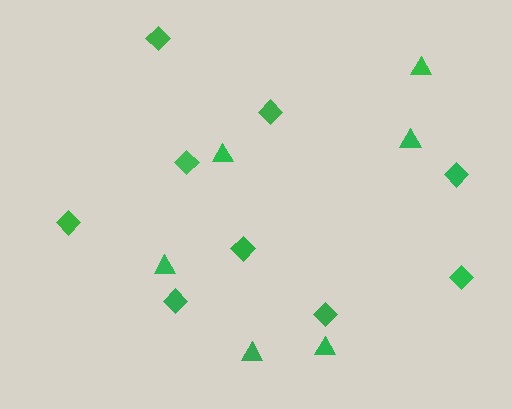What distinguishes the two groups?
There are 2 groups: one group of triangles (6) and one group of diamonds (9).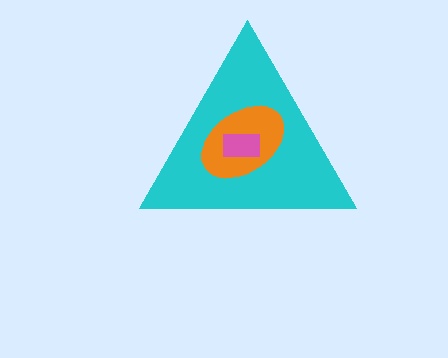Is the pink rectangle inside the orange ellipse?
Yes.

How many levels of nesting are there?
3.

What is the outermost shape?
The cyan triangle.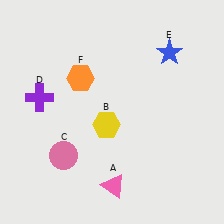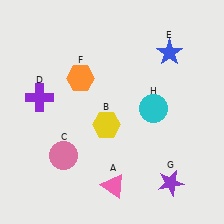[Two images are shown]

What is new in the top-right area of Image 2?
A cyan circle (H) was added in the top-right area of Image 2.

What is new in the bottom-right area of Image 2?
A purple star (G) was added in the bottom-right area of Image 2.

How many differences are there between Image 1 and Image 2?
There are 2 differences between the two images.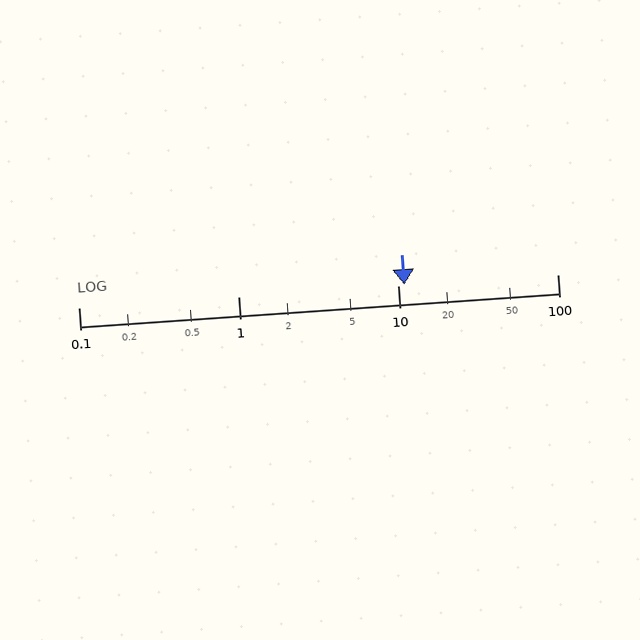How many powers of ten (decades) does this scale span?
The scale spans 3 decades, from 0.1 to 100.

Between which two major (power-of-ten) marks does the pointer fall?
The pointer is between 10 and 100.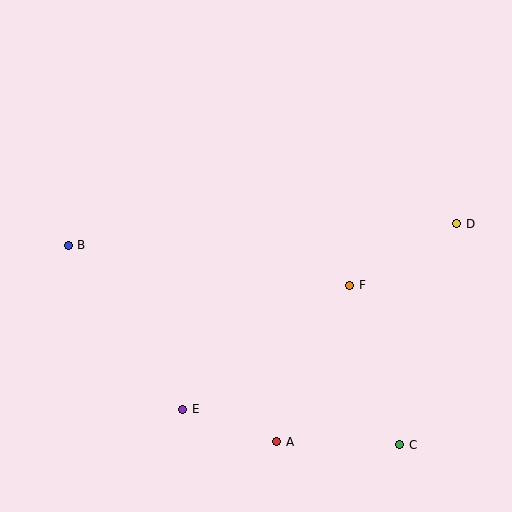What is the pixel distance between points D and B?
The distance between D and B is 389 pixels.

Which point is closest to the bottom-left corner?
Point E is closest to the bottom-left corner.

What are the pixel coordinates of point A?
Point A is at (277, 442).